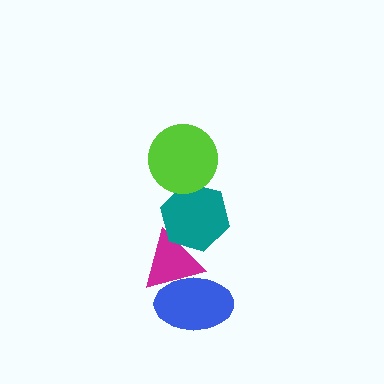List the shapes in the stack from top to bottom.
From top to bottom: the lime circle, the teal hexagon, the magenta triangle, the blue ellipse.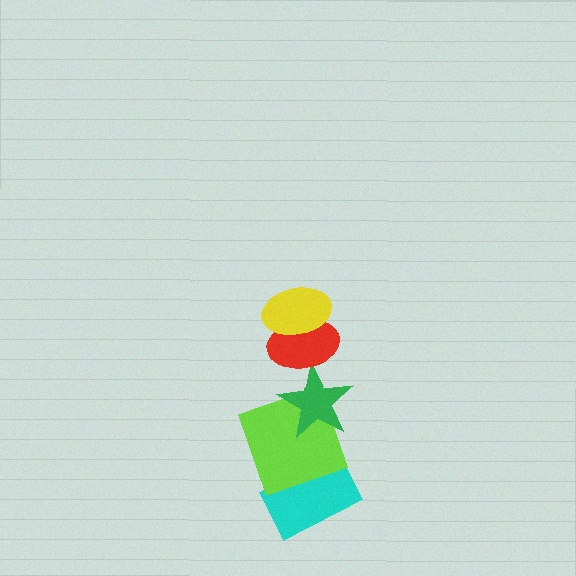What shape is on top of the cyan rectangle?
The lime square is on top of the cyan rectangle.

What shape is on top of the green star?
The red ellipse is on top of the green star.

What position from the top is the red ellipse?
The red ellipse is 2nd from the top.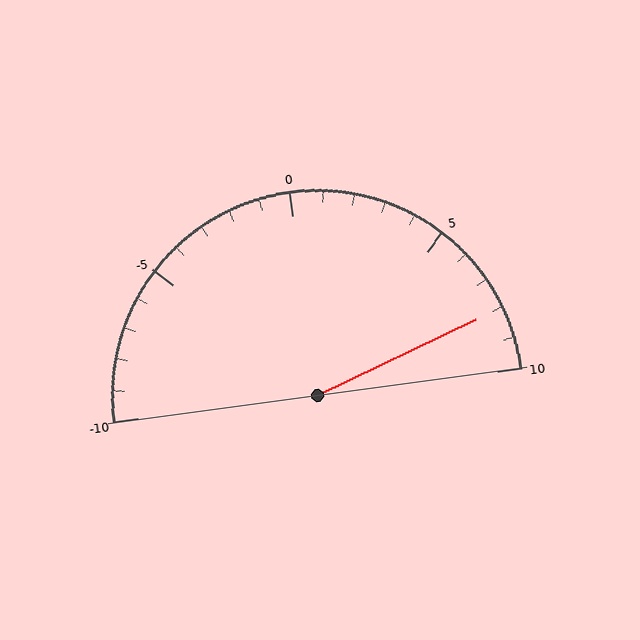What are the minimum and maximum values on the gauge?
The gauge ranges from -10 to 10.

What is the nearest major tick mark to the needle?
The nearest major tick mark is 10.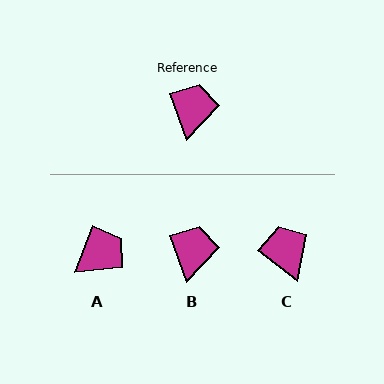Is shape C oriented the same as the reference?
No, it is off by about 32 degrees.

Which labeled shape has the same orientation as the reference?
B.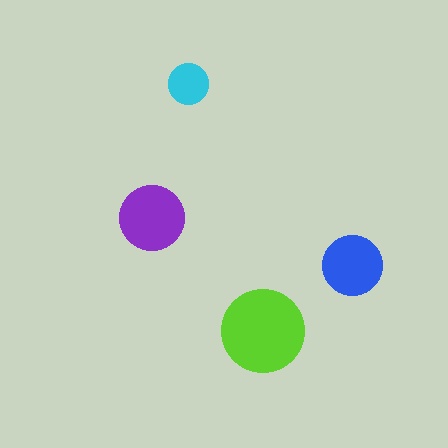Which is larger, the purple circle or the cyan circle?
The purple one.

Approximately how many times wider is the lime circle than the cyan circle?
About 2 times wider.